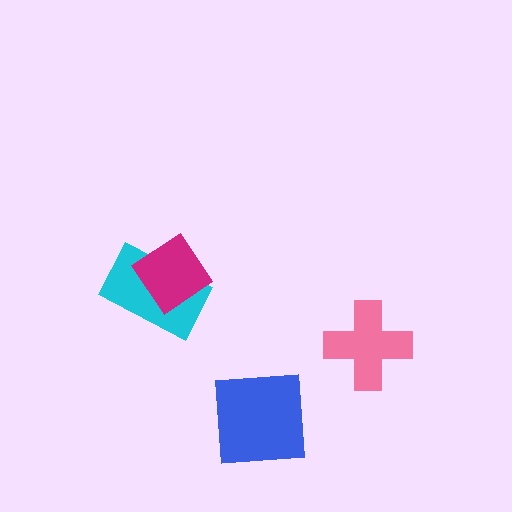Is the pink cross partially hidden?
No, no other shape covers it.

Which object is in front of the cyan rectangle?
The magenta diamond is in front of the cyan rectangle.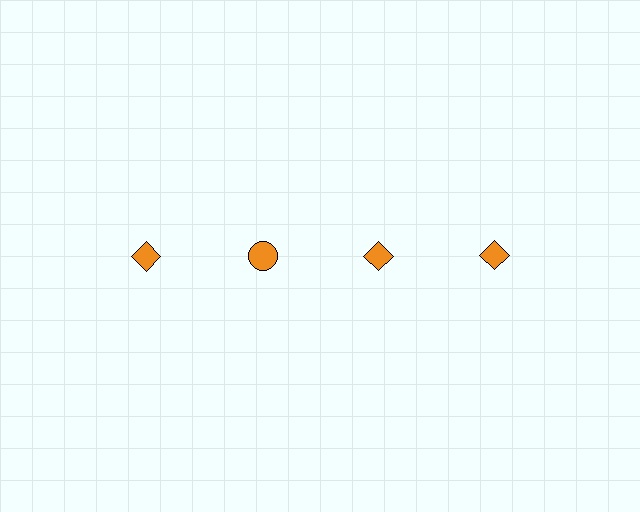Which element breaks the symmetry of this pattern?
The orange circle in the top row, second from left column breaks the symmetry. All other shapes are orange diamonds.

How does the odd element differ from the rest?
It has a different shape: circle instead of diamond.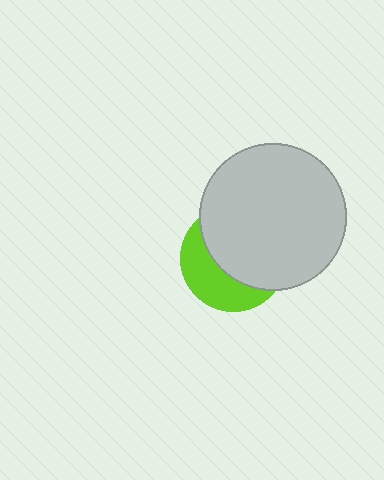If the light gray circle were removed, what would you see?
You would see the complete lime circle.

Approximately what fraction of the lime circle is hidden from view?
Roughly 61% of the lime circle is hidden behind the light gray circle.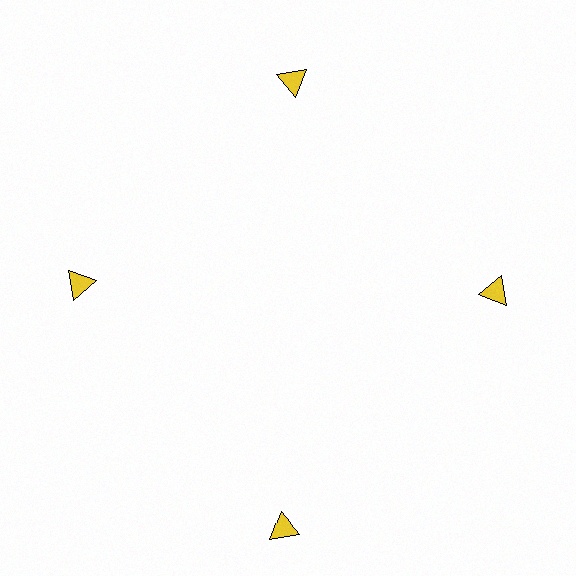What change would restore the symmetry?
The symmetry would be restored by moving it inward, back onto the ring so that all 4 triangles sit at equal angles and equal distance from the center.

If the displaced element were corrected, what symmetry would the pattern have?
It would have 4-fold rotational symmetry — the pattern would map onto itself every 90 degrees.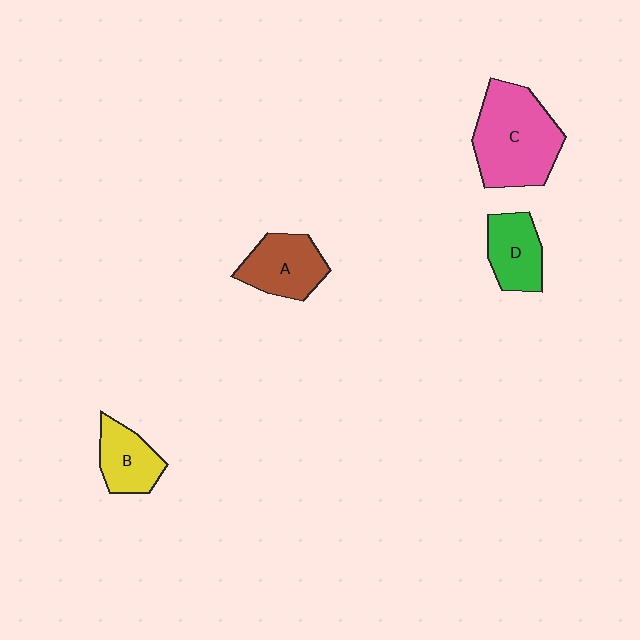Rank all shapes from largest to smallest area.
From largest to smallest: C (pink), A (brown), D (green), B (yellow).